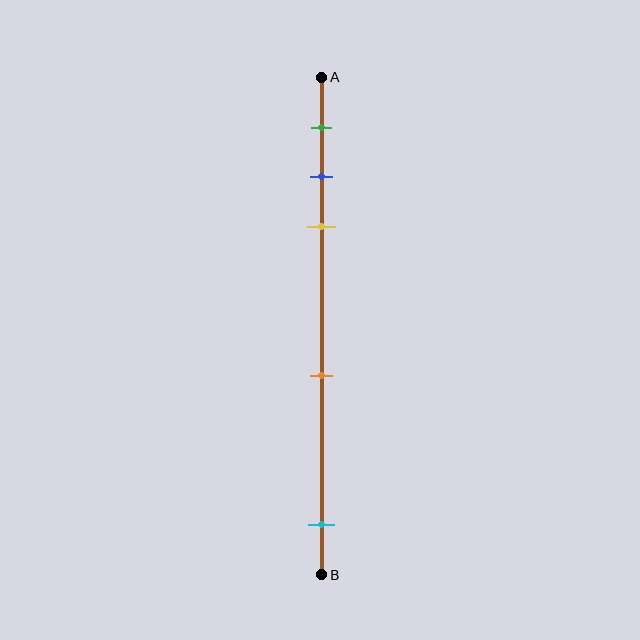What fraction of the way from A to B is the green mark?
The green mark is approximately 10% (0.1) of the way from A to B.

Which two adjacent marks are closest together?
The blue and yellow marks are the closest adjacent pair.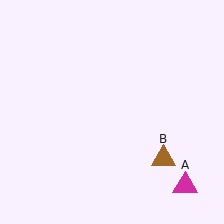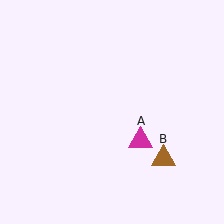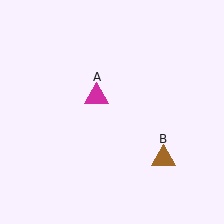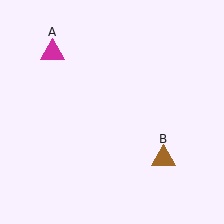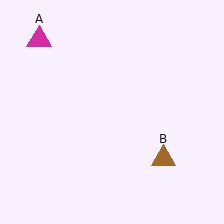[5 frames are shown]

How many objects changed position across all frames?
1 object changed position: magenta triangle (object A).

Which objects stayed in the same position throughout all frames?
Brown triangle (object B) remained stationary.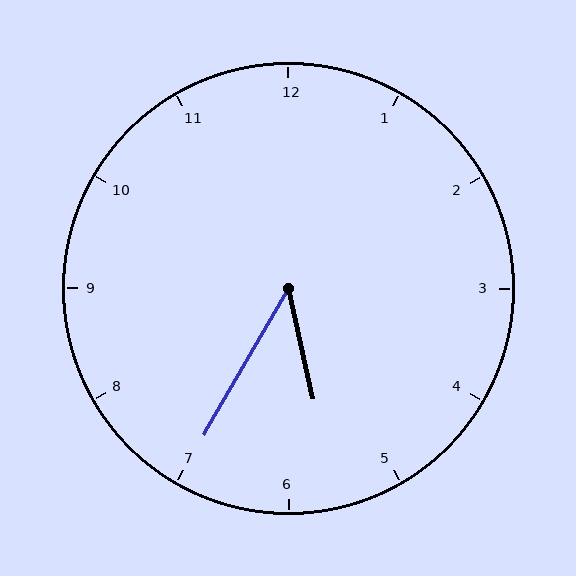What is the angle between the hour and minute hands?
Approximately 42 degrees.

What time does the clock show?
5:35.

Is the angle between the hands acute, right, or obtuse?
It is acute.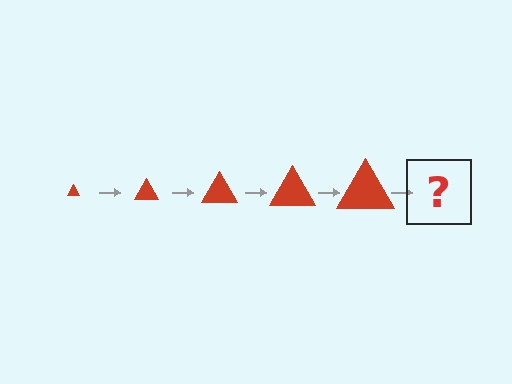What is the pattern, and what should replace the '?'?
The pattern is that the triangle gets progressively larger each step. The '?' should be a red triangle, larger than the previous one.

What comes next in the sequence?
The next element should be a red triangle, larger than the previous one.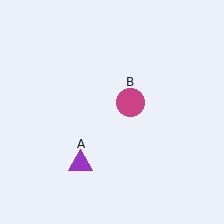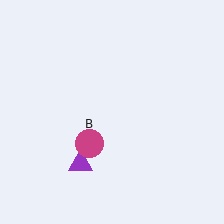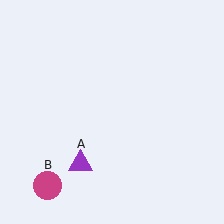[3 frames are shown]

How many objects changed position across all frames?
1 object changed position: magenta circle (object B).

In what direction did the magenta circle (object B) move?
The magenta circle (object B) moved down and to the left.